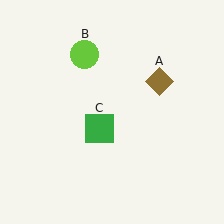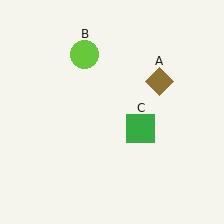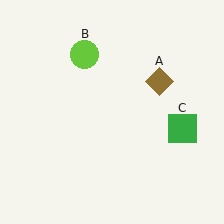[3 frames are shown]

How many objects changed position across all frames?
1 object changed position: green square (object C).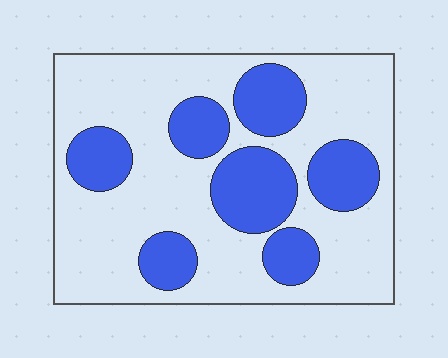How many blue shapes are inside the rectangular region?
7.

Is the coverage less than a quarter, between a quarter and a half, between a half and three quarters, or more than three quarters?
Between a quarter and a half.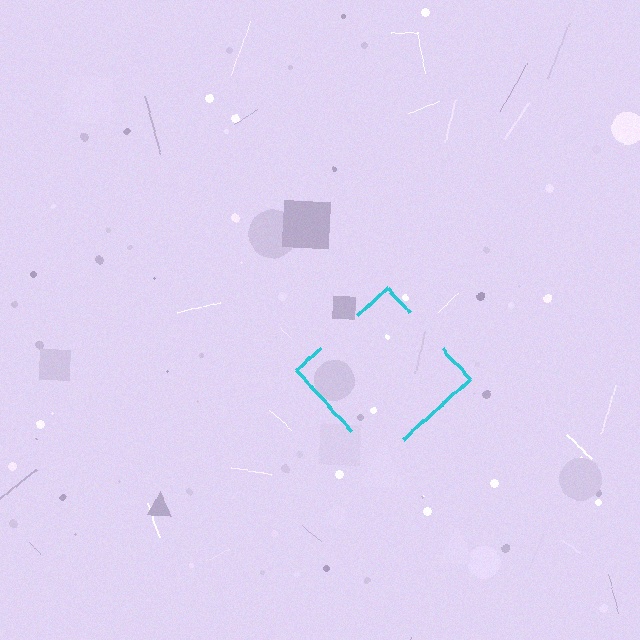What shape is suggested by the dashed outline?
The dashed outline suggests a diamond.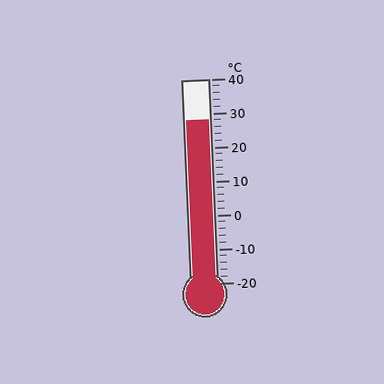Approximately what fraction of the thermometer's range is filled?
The thermometer is filled to approximately 80% of its range.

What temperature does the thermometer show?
The thermometer shows approximately 28°C.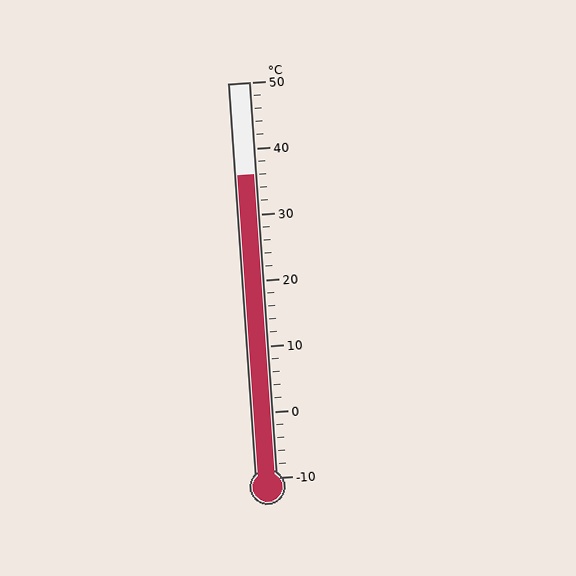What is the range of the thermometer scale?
The thermometer scale ranges from -10°C to 50°C.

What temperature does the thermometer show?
The thermometer shows approximately 36°C.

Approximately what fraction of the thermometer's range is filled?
The thermometer is filled to approximately 75% of its range.